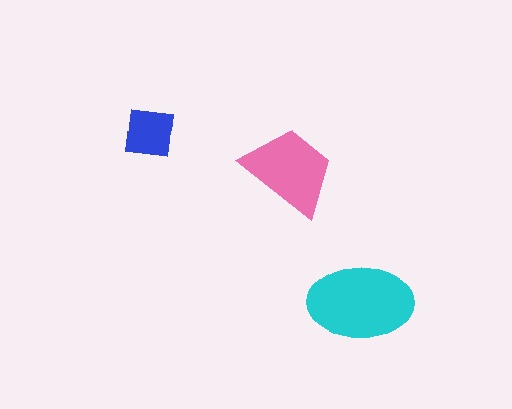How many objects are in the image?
There are 3 objects in the image.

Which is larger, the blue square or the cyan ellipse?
The cyan ellipse.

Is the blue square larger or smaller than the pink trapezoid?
Smaller.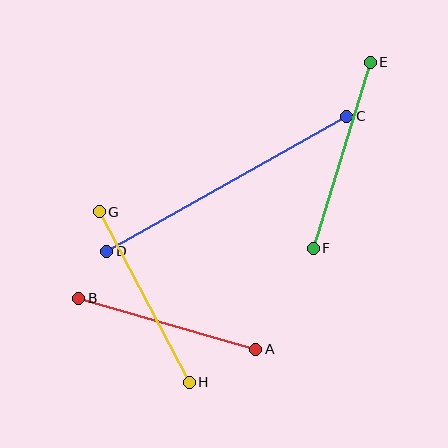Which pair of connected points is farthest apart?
Points C and D are farthest apart.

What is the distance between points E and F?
The distance is approximately 194 pixels.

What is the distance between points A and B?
The distance is approximately 184 pixels.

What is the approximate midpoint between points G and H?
The midpoint is at approximately (144, 297) pixels.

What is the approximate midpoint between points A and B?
The midpoint is at approximately (167, 324) pixels.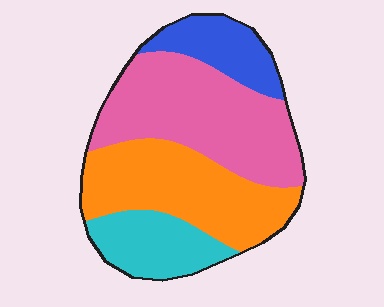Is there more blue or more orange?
Orange.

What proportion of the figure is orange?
Orange covers 32% of the figure.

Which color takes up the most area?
Pink, at roughly 40%.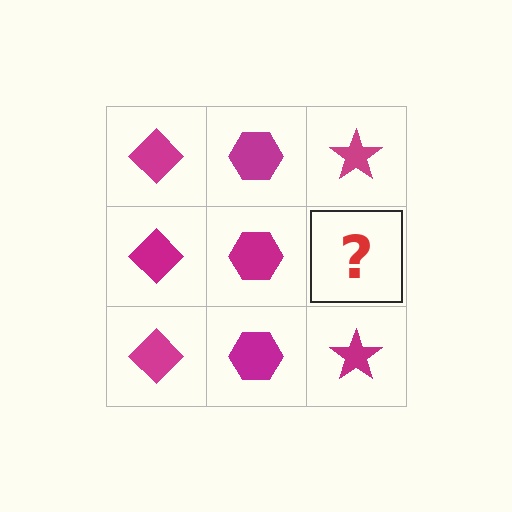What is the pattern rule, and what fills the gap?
The rule is that each column has a consistent shape. The gap should be filled with a magenta star.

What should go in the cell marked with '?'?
The missing cell should contain a magenta star.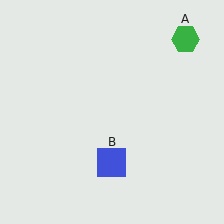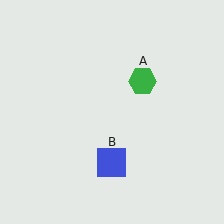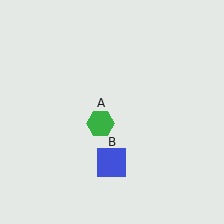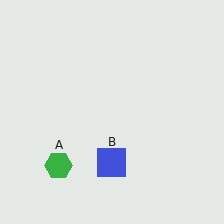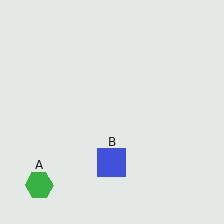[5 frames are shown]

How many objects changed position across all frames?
1 object changed position: green hexagon (object A).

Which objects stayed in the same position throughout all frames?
Blue square (object B) remained stationary.